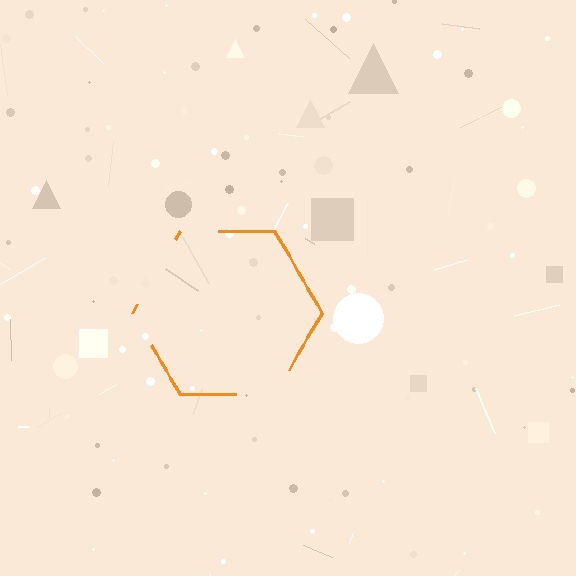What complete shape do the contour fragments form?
The contour fragments form a hexagon.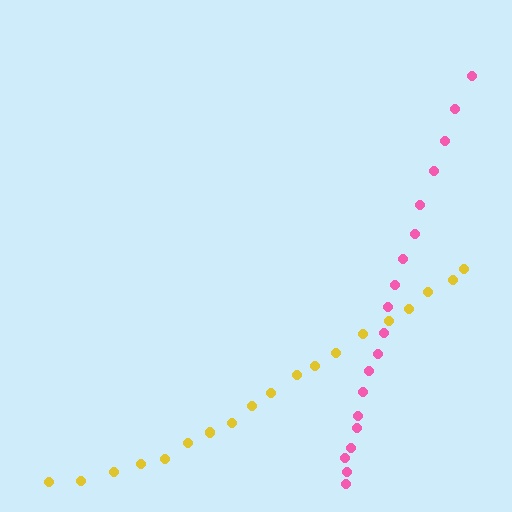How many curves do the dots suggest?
There are 2 distinct paths.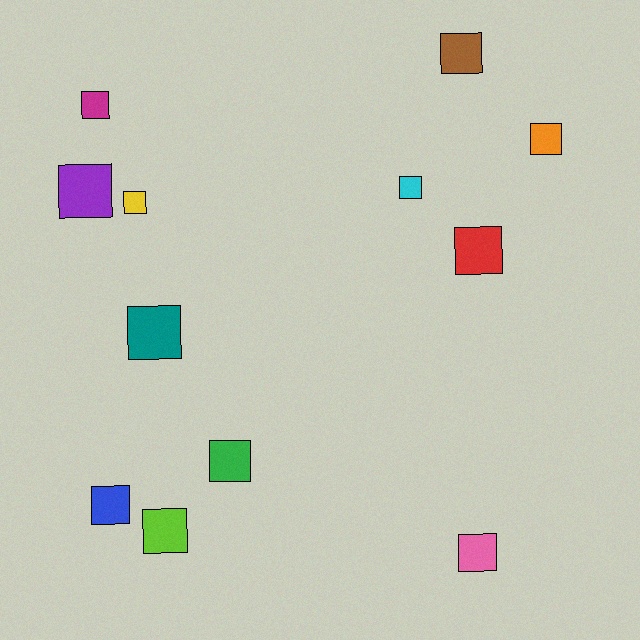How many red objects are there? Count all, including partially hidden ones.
There is 1 red object.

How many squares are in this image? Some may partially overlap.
There are 12 squares.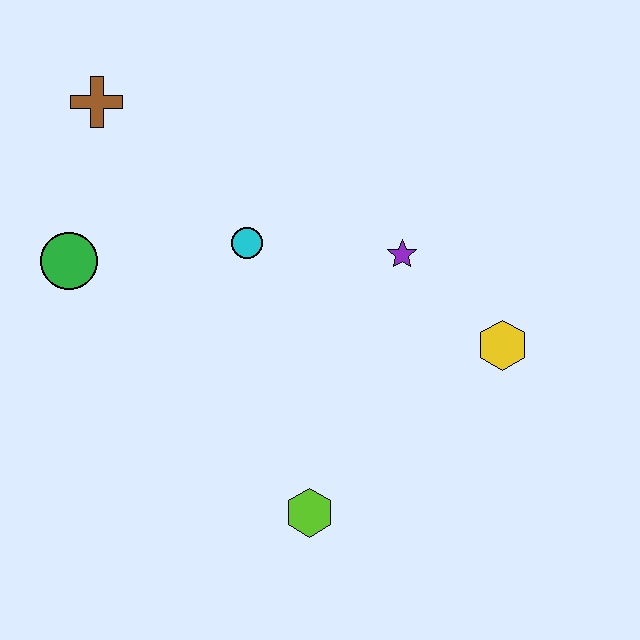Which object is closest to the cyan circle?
The purple star is closest to the cyan circle.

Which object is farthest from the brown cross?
The yellow hexagon is farthest from the brown cross.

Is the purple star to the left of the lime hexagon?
No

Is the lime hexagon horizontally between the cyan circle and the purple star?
Yes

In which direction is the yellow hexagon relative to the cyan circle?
The yellow hexagon is to the right of the cyan circle.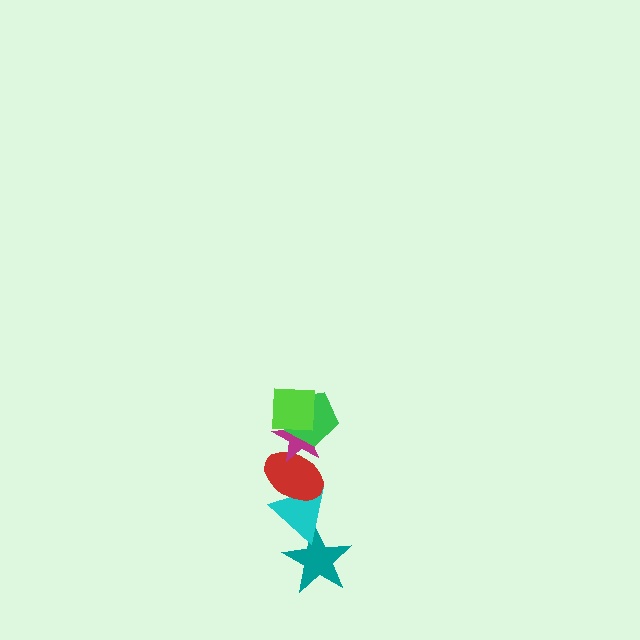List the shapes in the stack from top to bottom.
From top to bottom: the lime square, the green pentagon, the magenta star, the red ellipse, the cyan triangle, the teal star.